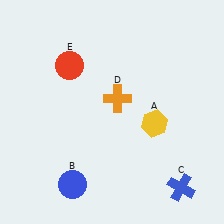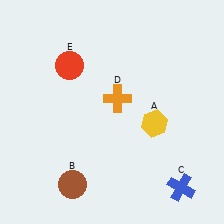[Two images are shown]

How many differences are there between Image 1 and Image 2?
There is 1 difference between the two images.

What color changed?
The circle (B) changed from blue in Image 1 to brown in Image 2.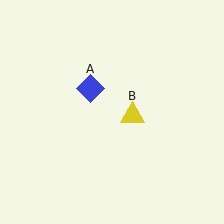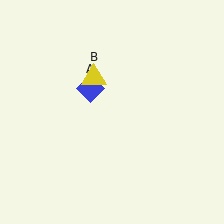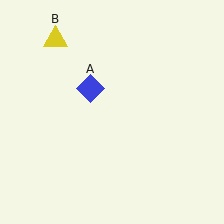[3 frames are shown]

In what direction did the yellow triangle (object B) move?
The yellow triangle (object B) moved up and to the left.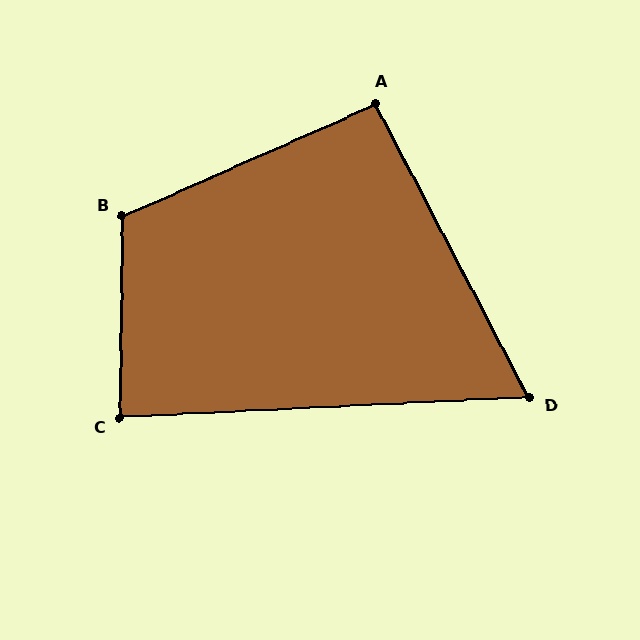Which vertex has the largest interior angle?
B, at approximately 115 degrees.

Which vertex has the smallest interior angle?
D, at approximately 65 degrees.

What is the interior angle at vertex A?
Approximately 94 degrees (approximately right).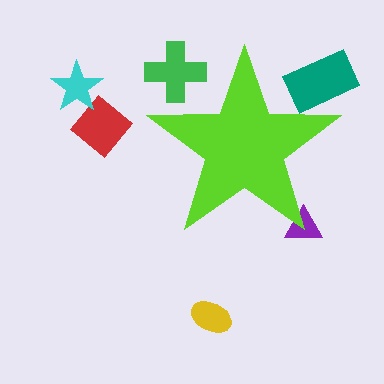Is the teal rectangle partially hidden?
Yes, the teal rectangle is partially hidden behind the lime star.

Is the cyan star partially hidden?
No, the cyan star is fully visible.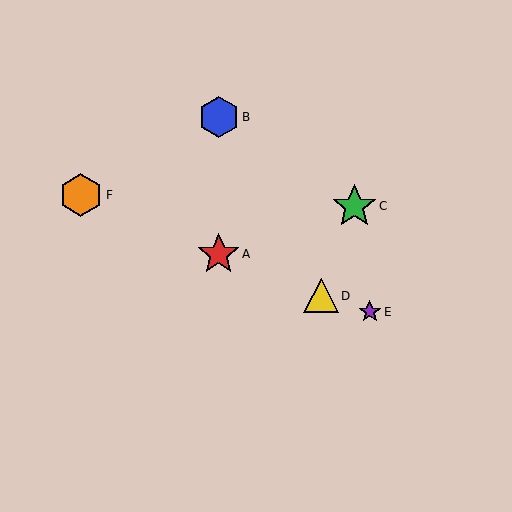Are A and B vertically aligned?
Yes, both are at x≈219.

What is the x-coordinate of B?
Object B is at x≈219.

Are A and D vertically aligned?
No, A is at x≈219 and D is at x≈321.